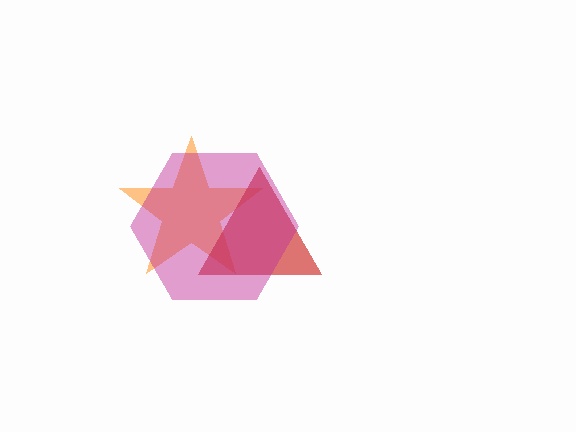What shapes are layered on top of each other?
The layered shapes are: an orange star, a red triangle, a magenta hexagon.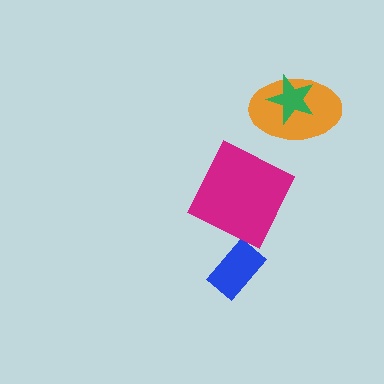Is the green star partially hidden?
No, no other shape covers it.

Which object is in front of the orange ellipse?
The green star is in front of the orange ellipse.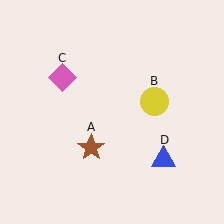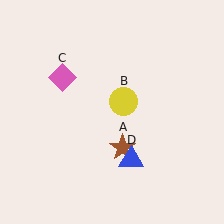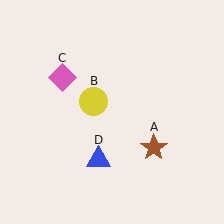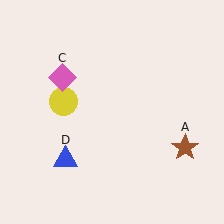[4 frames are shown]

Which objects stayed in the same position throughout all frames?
Pink diamond (object C) remained stationary.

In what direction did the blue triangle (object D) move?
The blue triangle (object D) moved left.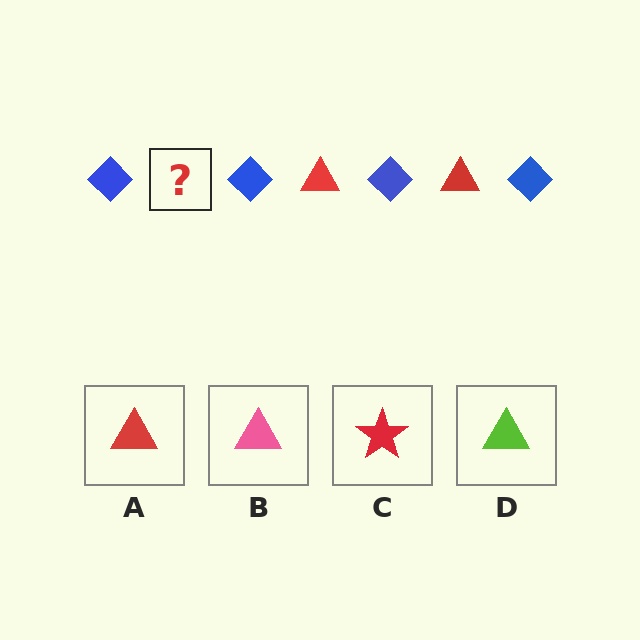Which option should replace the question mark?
Option A.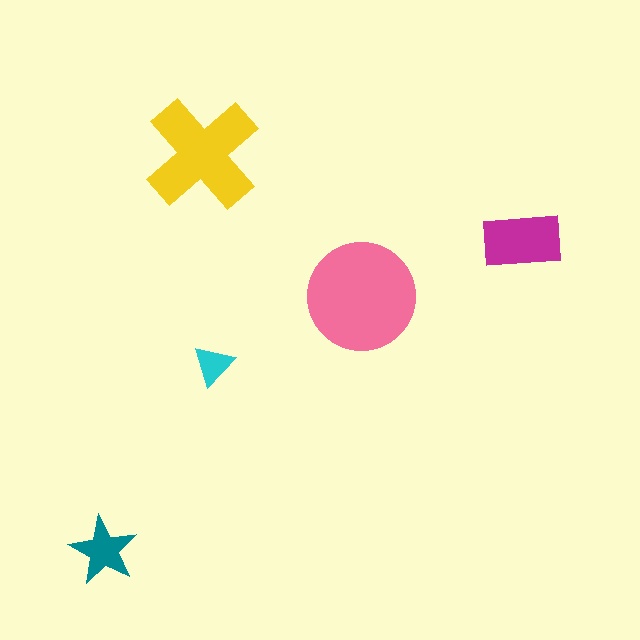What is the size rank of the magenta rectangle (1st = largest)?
3rd.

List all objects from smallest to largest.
The cyan triangle, the teal star, the magenta rectangle, the yellow cross, the pink circle.